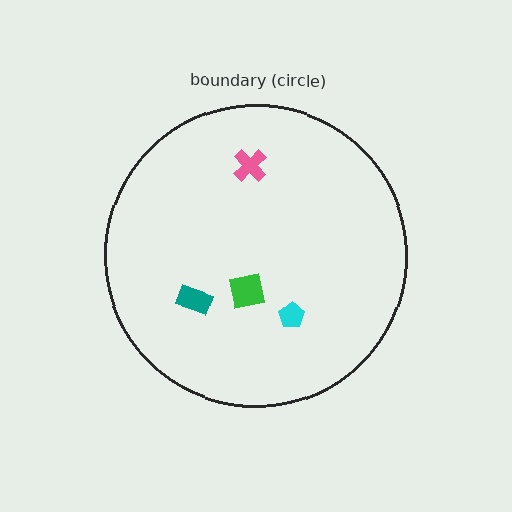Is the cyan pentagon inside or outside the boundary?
Inside.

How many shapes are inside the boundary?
4 inside, 0 outside.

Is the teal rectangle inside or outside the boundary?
Inside.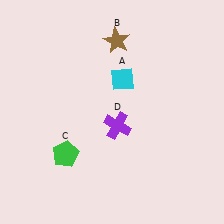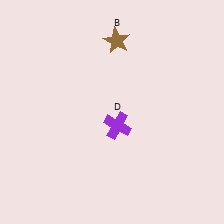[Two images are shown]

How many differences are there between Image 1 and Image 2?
There are 2 differences between the two images.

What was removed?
The green pentagon (C), the cyan diamond (A) were removed in Image 2.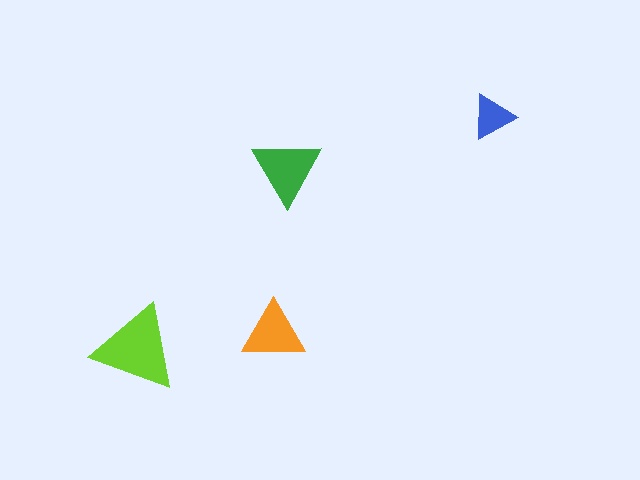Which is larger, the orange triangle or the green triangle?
The green one.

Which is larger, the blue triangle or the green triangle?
The green one.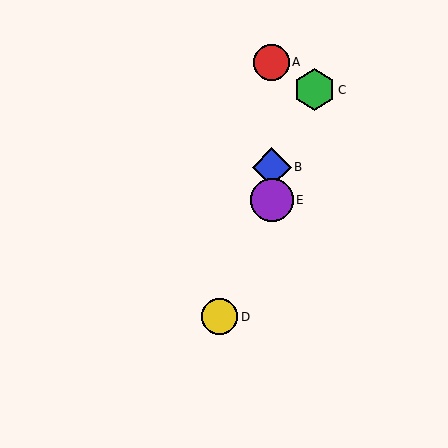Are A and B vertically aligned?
Yes, both are at x≈272.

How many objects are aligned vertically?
3 objects (A, B, E) are aligned vertically.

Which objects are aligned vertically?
Objects A, B, E are aligned vertically.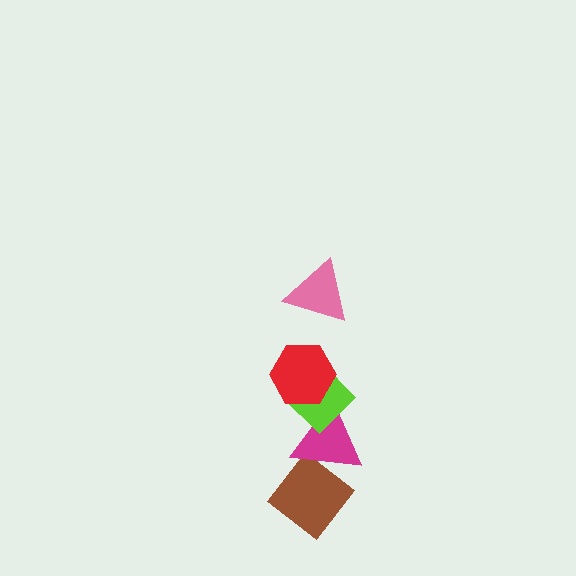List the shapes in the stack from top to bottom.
From top to bottom: the pink triangle, the red hexagon, the lime diamond, the magenta triangle, the brown diamond.